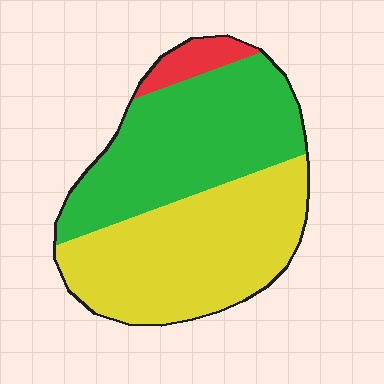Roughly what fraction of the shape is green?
Green covers around 45% of the shape.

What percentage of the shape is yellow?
Yellow covers 49% of the shape.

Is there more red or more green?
Green.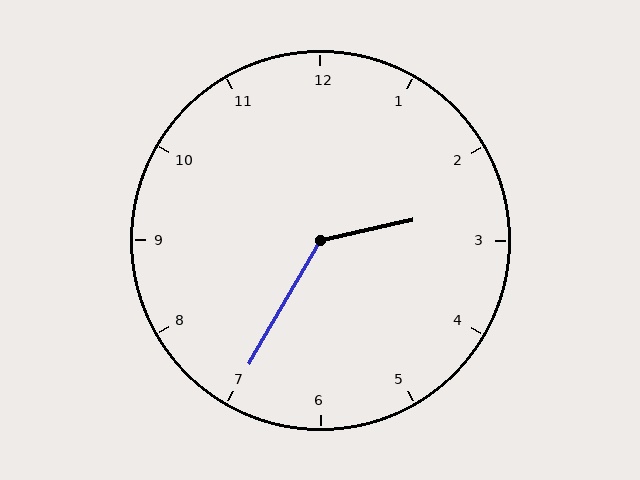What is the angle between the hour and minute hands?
Approximately 132 degrees.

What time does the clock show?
2:35.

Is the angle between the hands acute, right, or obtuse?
It is obtuse.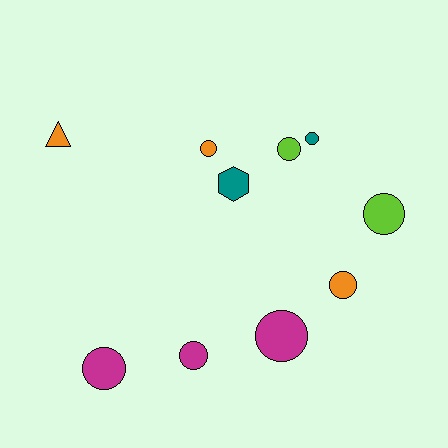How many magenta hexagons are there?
There are no magenta hexagons.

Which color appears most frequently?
Orange, with 3 objects.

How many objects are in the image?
There are 10 objects.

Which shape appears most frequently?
Circle, with 8 objects.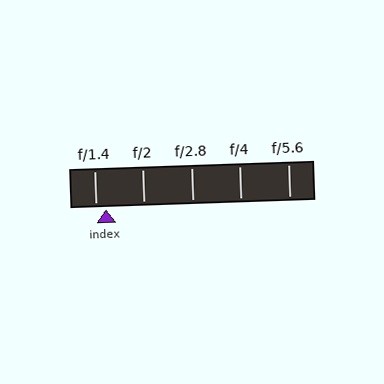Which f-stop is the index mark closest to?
The index mark is closest to f/1.4.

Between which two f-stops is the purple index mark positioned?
The index mark is between f/1.4 and f/2.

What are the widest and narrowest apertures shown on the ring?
The widest aperture shown is f/1.4 and the narrowest is f/5.6.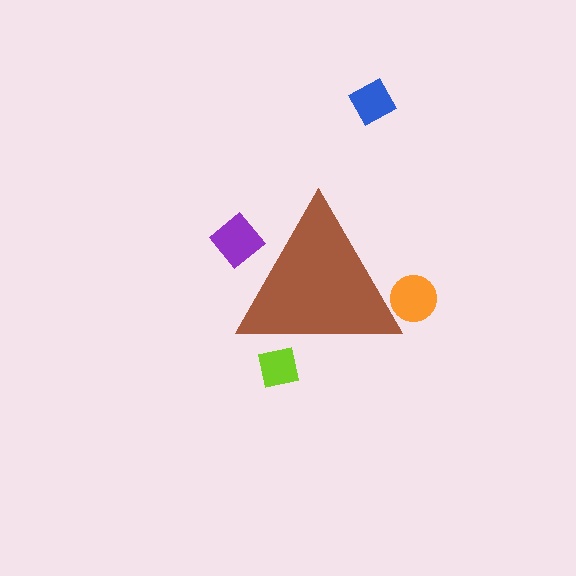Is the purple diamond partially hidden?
Yes, the purple diamond is partially hidden behind the brown triangle.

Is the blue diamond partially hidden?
No, the blue diamond is fully visible.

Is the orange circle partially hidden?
Yes, the orange circle is partially hidden behind the brown triangle.